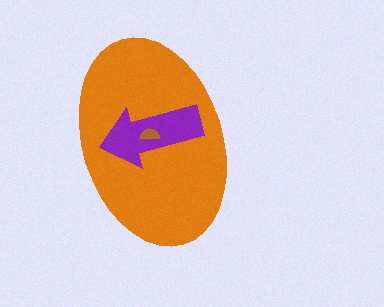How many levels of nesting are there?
3.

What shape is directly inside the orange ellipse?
The purple arrow.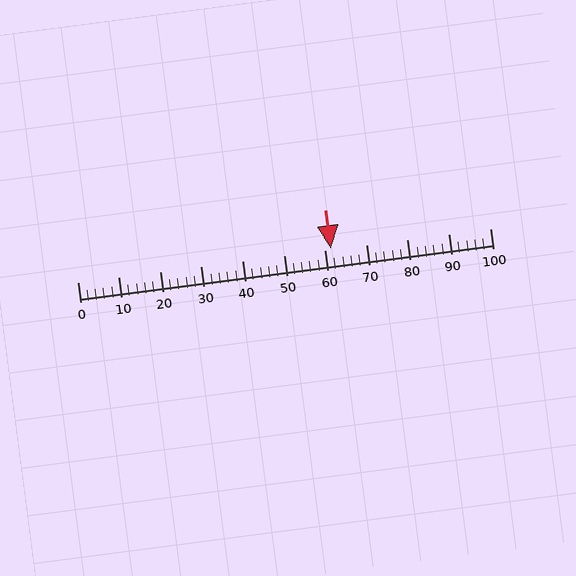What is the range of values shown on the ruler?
The ruler shows values from 0 to 100.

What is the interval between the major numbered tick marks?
The major tick marks are spaced 10 units apart.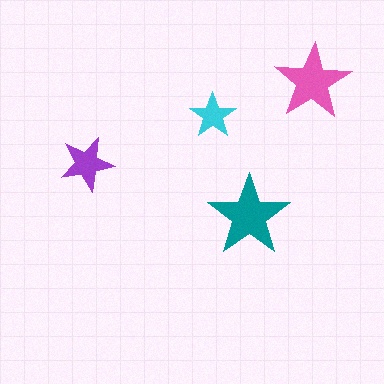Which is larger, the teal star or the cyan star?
The teal one.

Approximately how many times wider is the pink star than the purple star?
About 1.5 times wider.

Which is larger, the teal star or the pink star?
The teal one.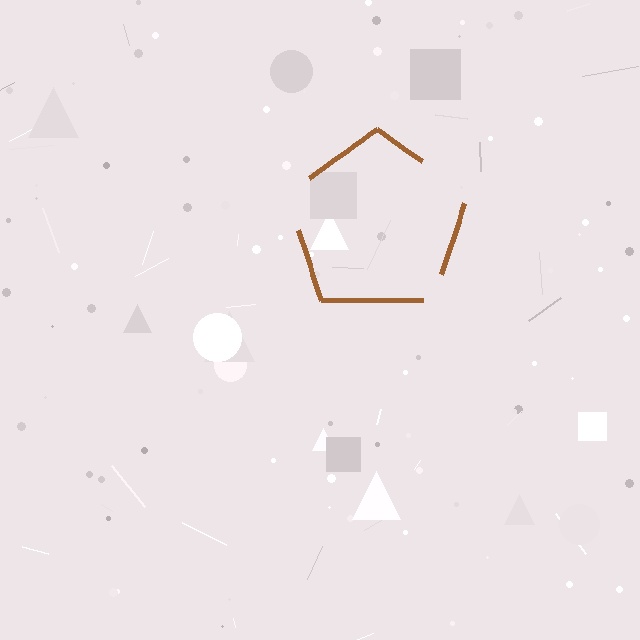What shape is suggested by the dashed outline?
The dashed outline suggests a pentagon.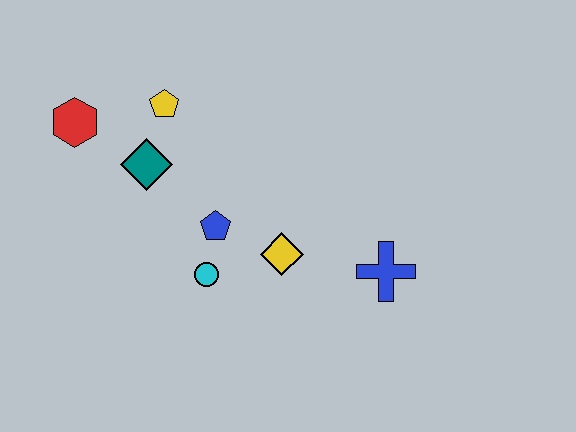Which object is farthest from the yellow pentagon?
The blue cross is farthest from the yellow pentagon.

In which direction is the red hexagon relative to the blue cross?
The red hexagon is to the left of the blue cross.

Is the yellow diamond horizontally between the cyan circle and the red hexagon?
No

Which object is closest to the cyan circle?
The blue pentagon is closest to the cyan circle.